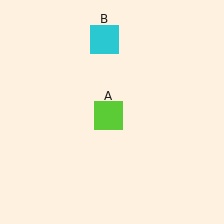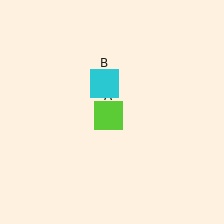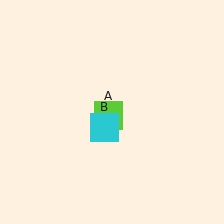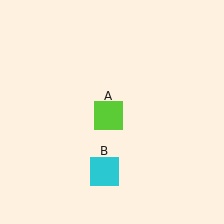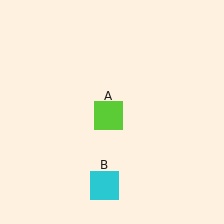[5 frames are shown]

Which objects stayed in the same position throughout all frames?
Lime square (object A) remained stationary.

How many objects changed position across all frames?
1 object changed position: cyan square (object B).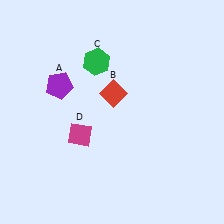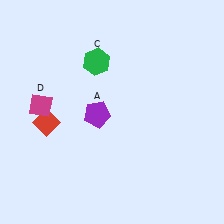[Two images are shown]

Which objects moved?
The objects that moved are: the purple pentagon (A), the red diamond (B), the magenta diamond (D).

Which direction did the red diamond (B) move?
The red diamond (B) moved left.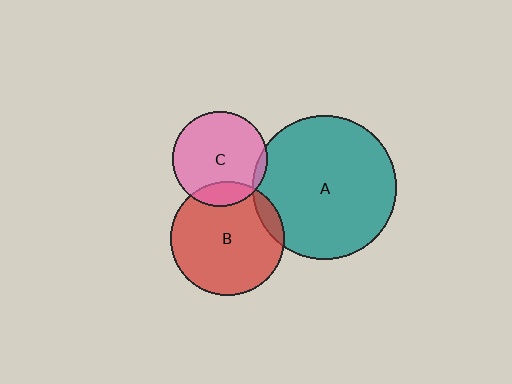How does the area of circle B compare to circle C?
Approximately 1.4 times.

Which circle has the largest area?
Circle A (teal).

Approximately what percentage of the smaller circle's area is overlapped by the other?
Approximately 15%.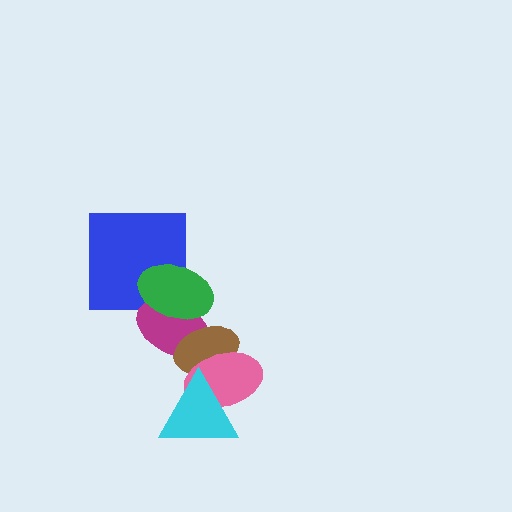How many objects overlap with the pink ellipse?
2 objects overlap with the pink ellipse.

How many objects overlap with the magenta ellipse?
3 objects overlap with the magenta ellipse.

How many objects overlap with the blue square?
2 objects overlap with the blue square.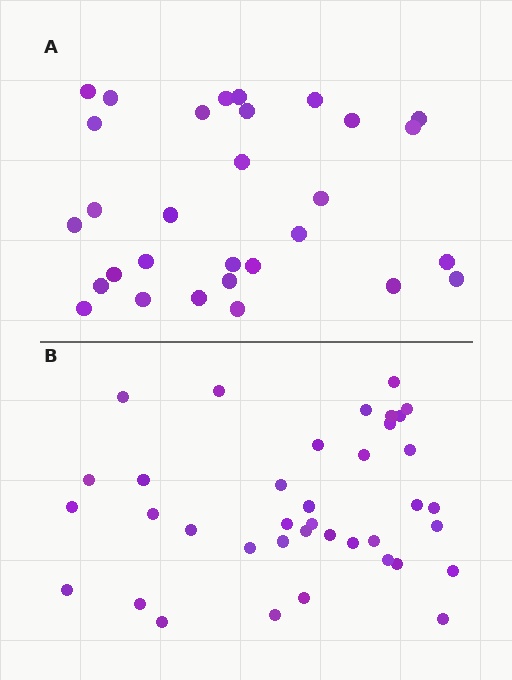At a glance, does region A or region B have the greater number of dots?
Region B (the bottom region) has more dots.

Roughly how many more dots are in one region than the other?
Region B has roughly 8 or so more dots than region A.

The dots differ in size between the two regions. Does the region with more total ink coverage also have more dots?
No. Region A has more total ink coverage because its dots are larger, but region B actually contains more individual dots. Total area can be misleading — the number of items is what matters here.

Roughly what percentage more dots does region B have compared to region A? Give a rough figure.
About 25% more.